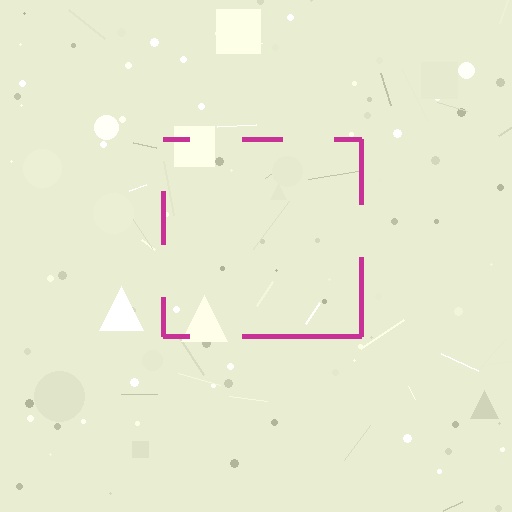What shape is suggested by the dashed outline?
The dashed outline suggests a square.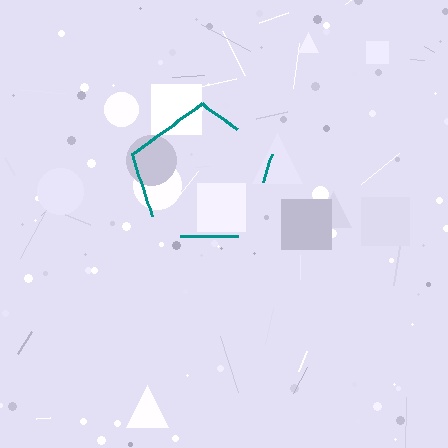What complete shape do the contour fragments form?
The contour fragments form a pentagon.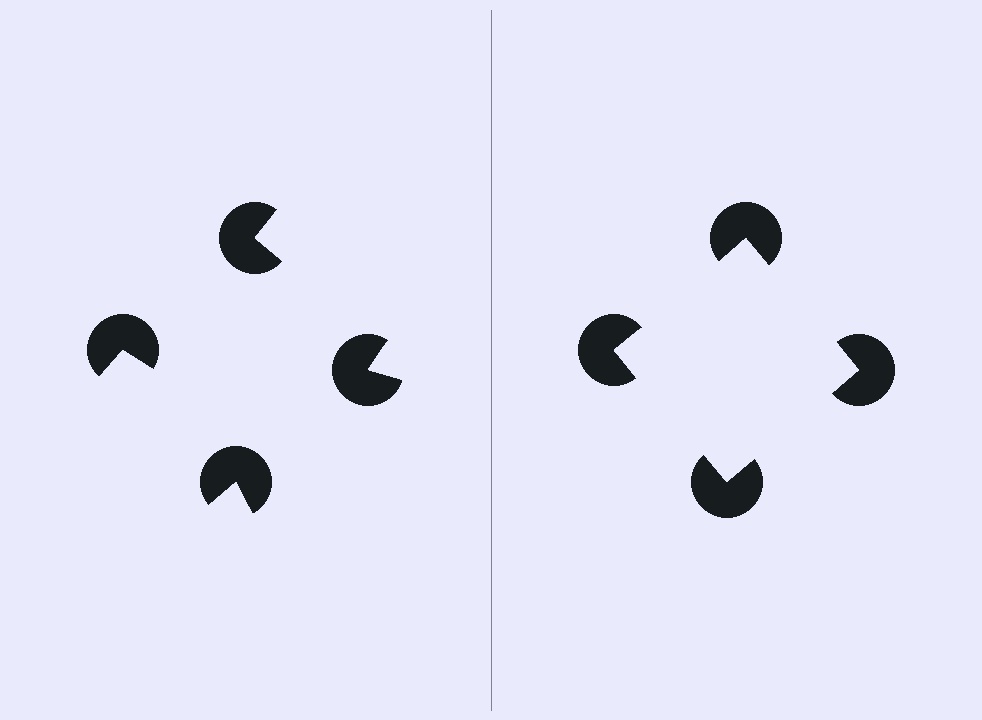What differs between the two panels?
The pac-man discs are positioned identically on both sides; only the wedge orientations differ. On the right they align to a square; on the left they are misaligned.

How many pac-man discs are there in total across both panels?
8 — 4 on each side.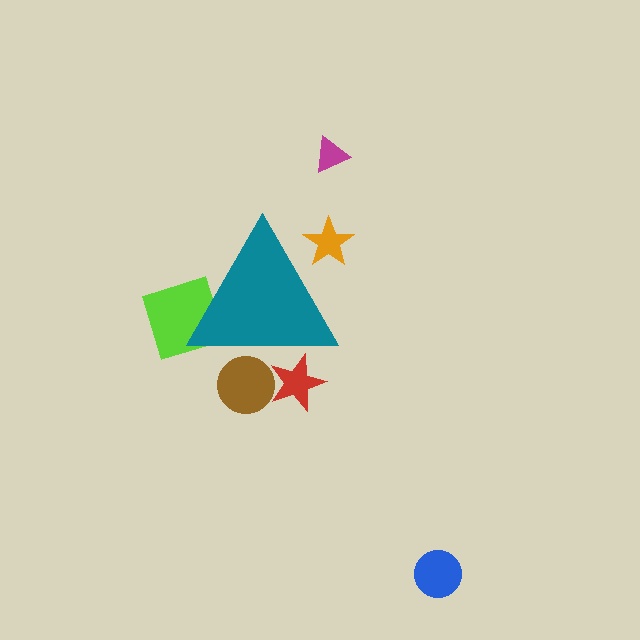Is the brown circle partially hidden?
Yes, the brown circle is partially hidden behind the teal triangle.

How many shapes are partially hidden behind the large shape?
4 shapes are partially hidden.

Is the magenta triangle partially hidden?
No, the magenta triangle is fully visible.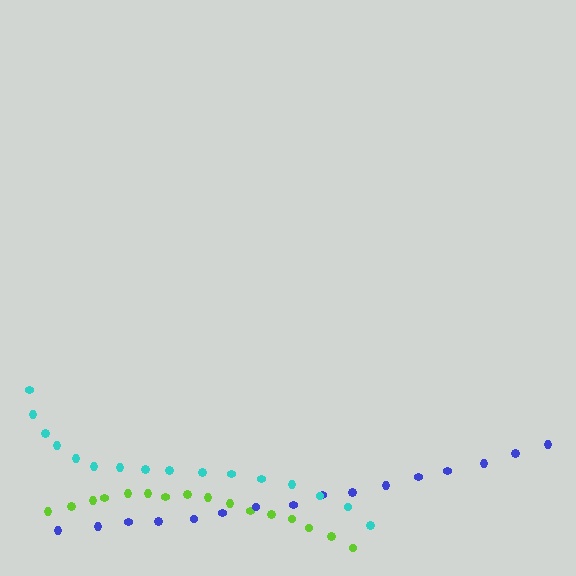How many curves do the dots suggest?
There are 3 distinct paths.